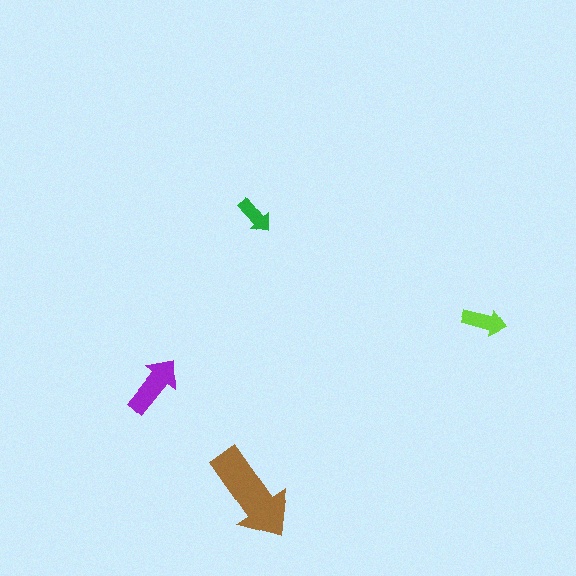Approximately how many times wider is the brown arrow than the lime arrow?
About 2 times wider.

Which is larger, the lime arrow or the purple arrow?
The purple one.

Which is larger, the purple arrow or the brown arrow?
The brown one.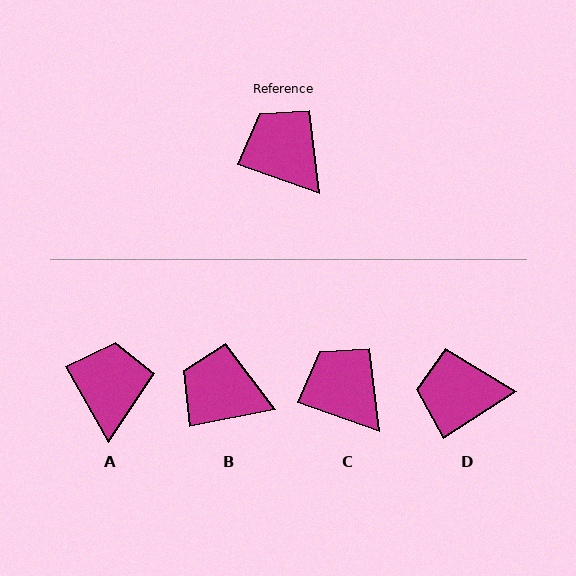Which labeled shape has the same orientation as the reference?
C.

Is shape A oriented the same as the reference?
No, it is off by about 41 degrees.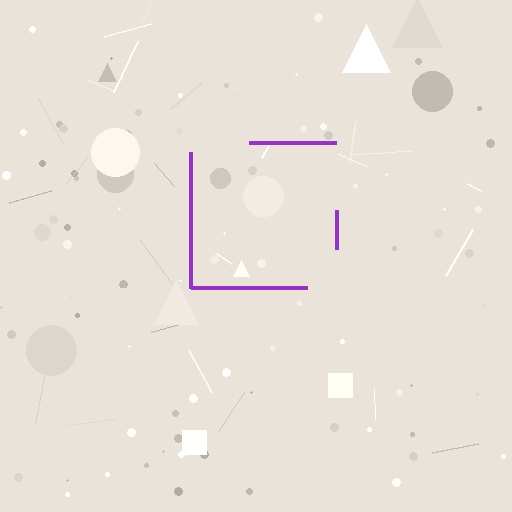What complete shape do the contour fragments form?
The contour fragments form a square.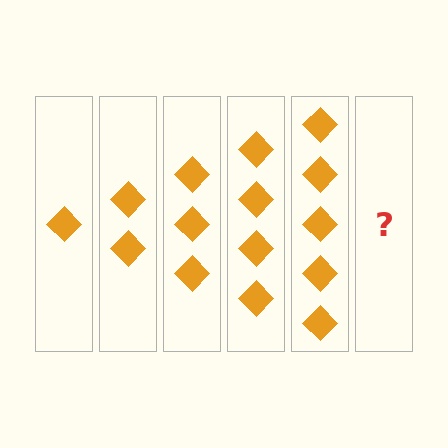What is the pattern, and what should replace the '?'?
The pattern is that each step adds one more diamond. The '?' should be 6 diamonds.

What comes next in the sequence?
The next element should be 6 diamonds.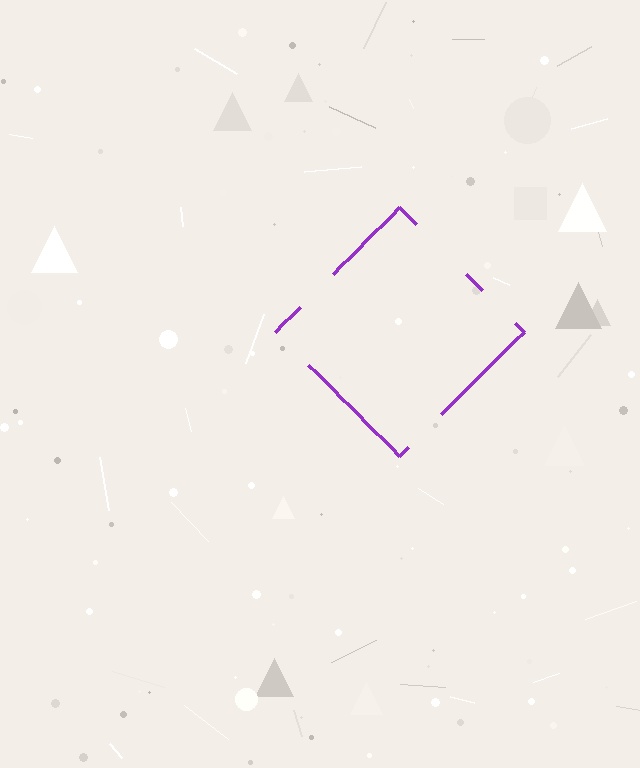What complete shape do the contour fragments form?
The contour fragments form a diamond.